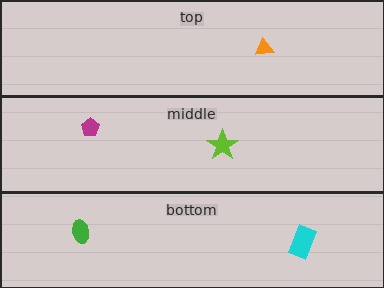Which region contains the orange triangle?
The top region.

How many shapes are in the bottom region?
2.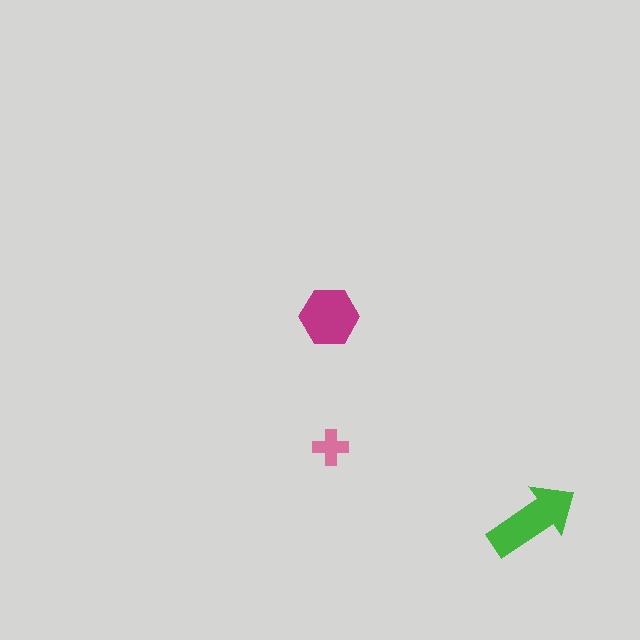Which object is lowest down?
The green arrow is bottommost.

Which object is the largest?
The green arrow.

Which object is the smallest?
The pink cross.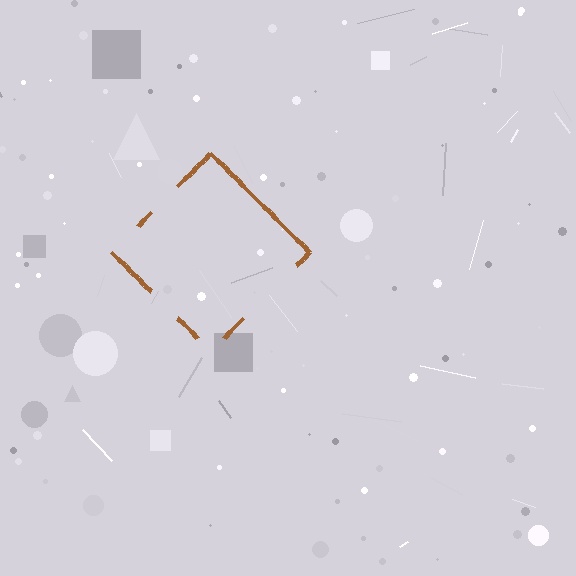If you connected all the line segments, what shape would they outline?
They would outline a diamond.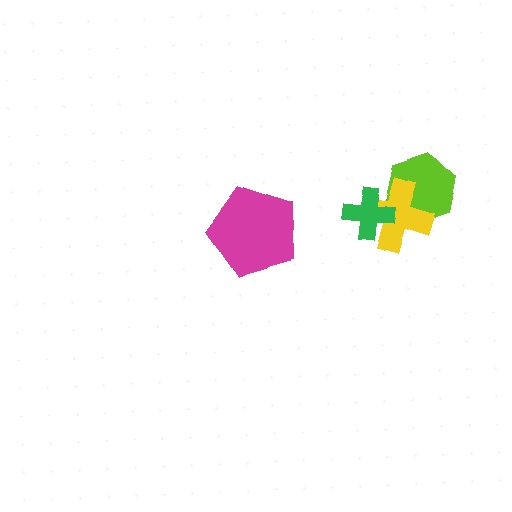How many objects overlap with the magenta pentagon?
0 objects overlap with the magenta pentagon.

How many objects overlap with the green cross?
1 object overlaps with the green cross.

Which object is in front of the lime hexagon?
The yellow cross is in front of the lime hexagon.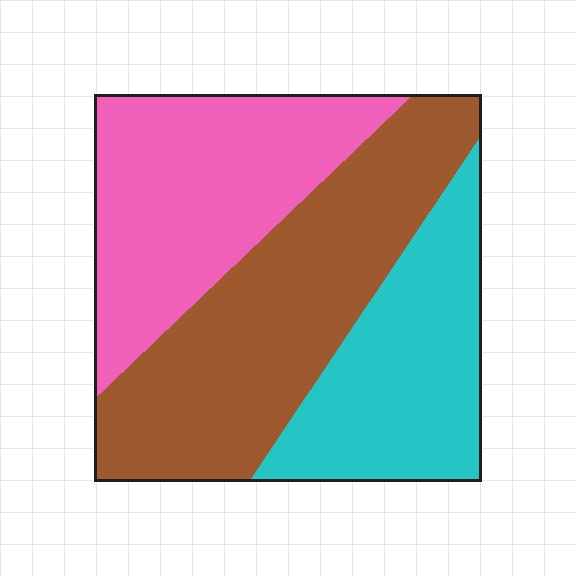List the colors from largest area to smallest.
From largest to smallest: brown, pink, cyan.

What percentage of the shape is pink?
Pink takes up about one third (1/3) of the shape.